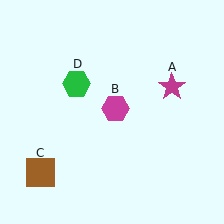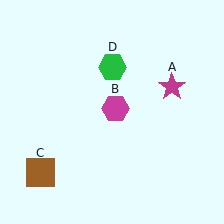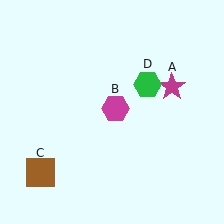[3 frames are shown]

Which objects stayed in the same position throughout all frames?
Magenta star (object A) and magenta hexagon (object B) and brown square (object C) remained stationary.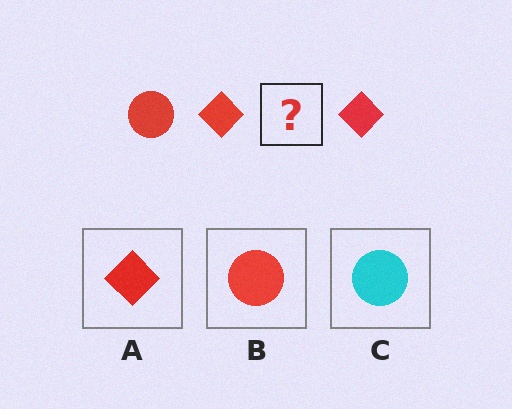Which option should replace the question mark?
Option B.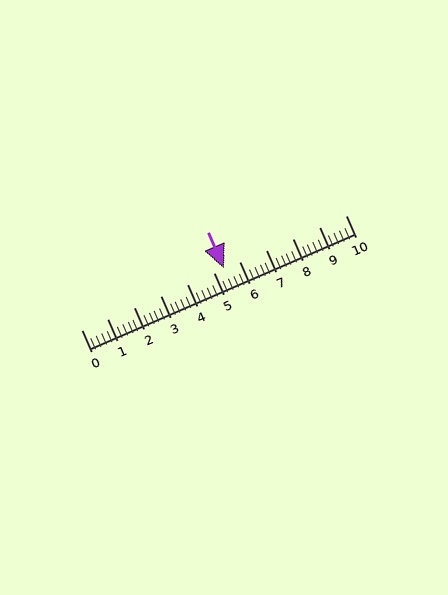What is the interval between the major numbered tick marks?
The major tick marks are spaced 1 units apart.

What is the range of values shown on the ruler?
The ruler shows values from 0 to 10.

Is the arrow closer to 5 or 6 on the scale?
The arrow is closer to 5.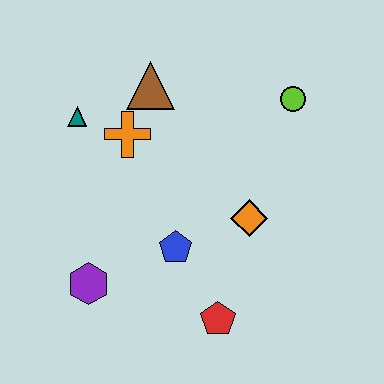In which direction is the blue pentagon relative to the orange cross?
The blue pentagon is below the orange cross.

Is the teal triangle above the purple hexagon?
Yes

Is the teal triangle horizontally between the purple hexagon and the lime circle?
No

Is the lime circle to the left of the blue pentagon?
No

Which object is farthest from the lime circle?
The purple hexagon is farthest from the lime circle.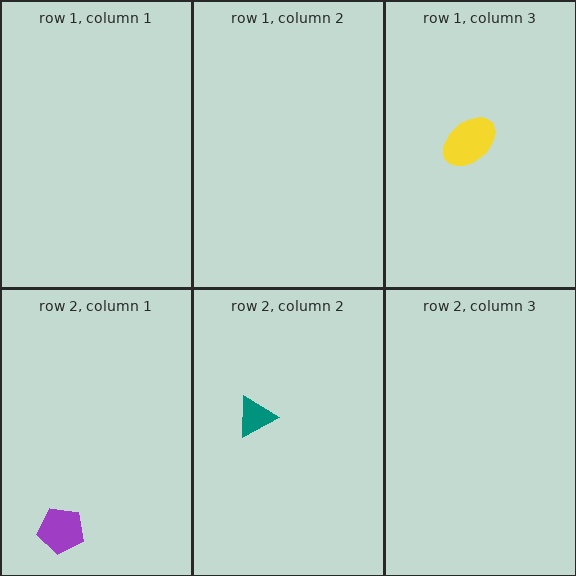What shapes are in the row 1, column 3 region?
The yellow ellipse.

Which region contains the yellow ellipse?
The row 1, column 3 region.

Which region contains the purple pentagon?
The row 2, column 1 region.